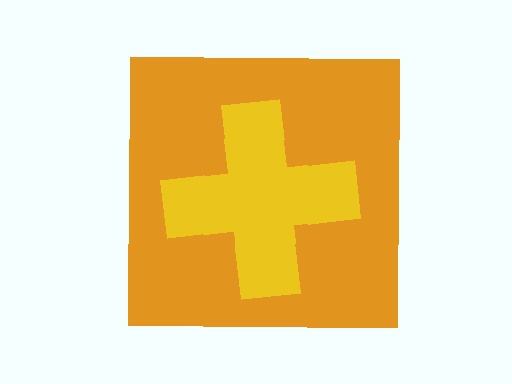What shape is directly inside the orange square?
The yellow cross.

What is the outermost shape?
The orange square.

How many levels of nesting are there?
2.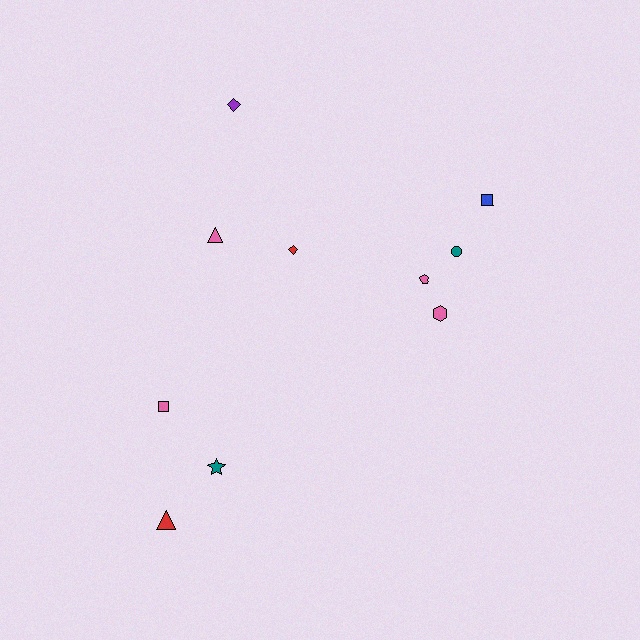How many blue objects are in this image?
There is 1 blue object.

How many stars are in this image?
There is 1 star.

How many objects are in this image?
There are 10 objects.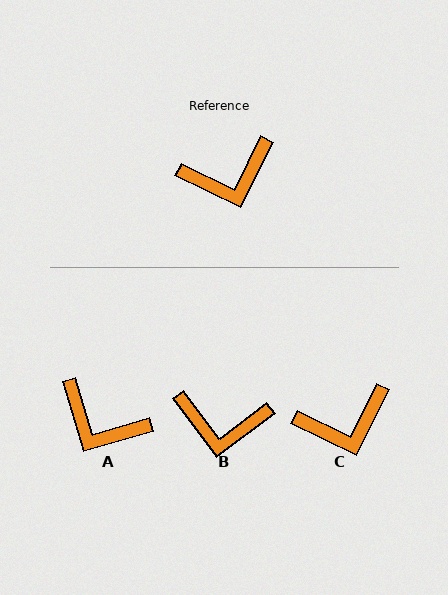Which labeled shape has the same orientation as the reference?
C.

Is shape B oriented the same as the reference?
No, it is off by about 27 degrees.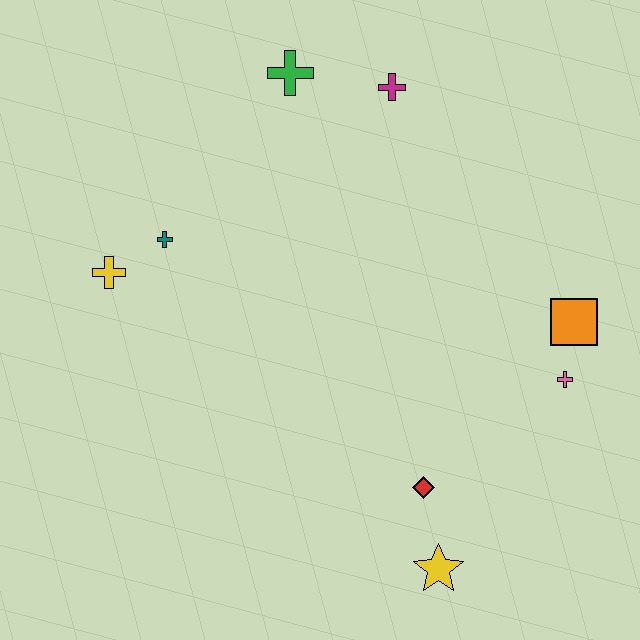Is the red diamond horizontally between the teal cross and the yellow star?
Yes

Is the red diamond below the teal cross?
Yes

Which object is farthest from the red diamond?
The green cross is farthest from the red diamond.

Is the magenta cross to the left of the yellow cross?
No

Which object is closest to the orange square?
The pink cross is closest to the orange square.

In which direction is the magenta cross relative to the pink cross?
The magenta cross is above the pink cross.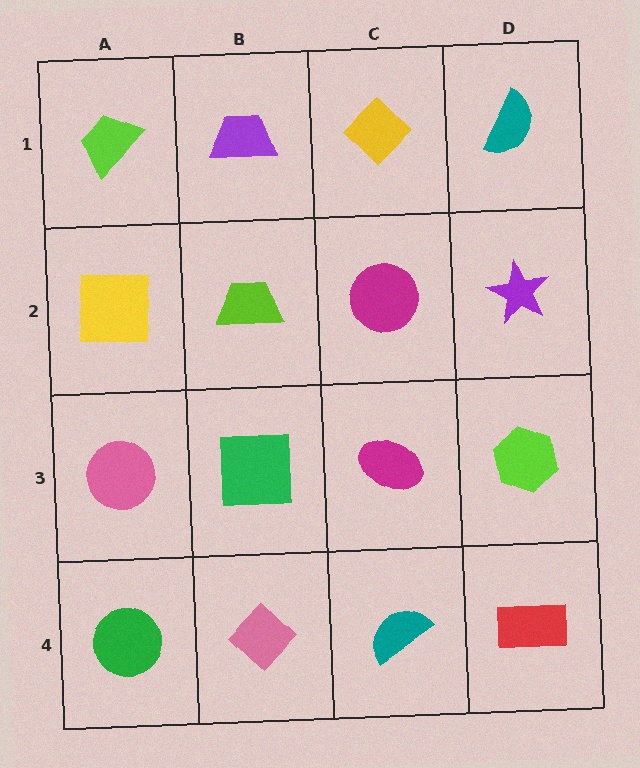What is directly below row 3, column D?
A red rectangle.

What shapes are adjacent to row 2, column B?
A purple trapezoid (row 1, column B), a green square (row 3, column B), a yellow square (row 2, column A), a magenta circle (row 2, column C).